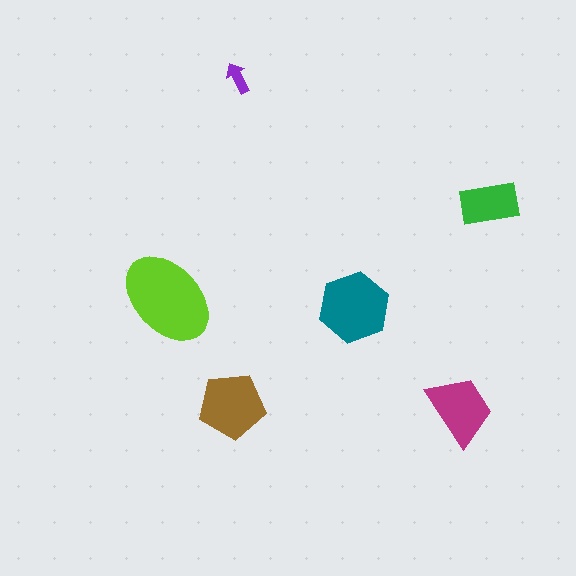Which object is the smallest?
The purple arrow.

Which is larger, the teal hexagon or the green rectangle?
The teal hexagon.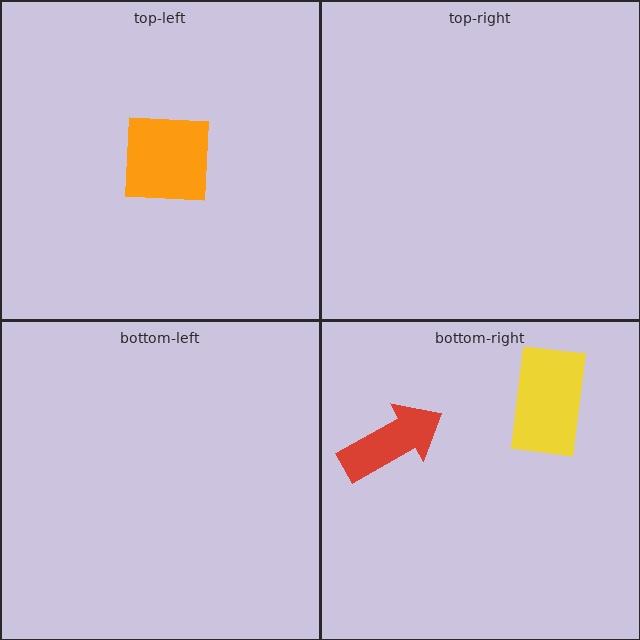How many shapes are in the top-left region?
1.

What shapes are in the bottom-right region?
The red arrow, the yellow rectangle.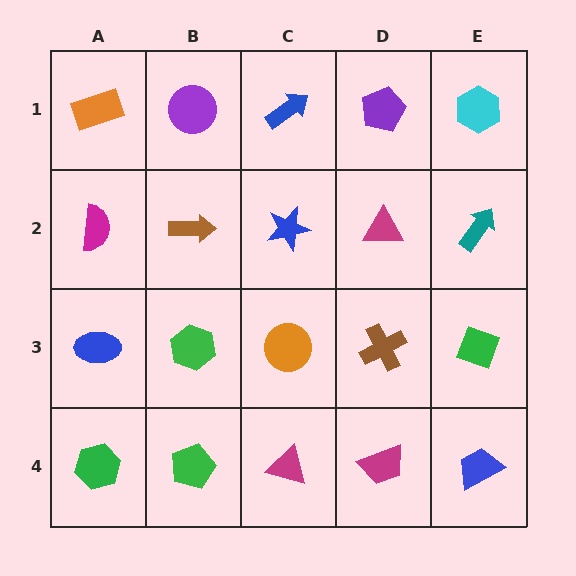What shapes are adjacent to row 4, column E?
A green diamond (row 3, column E), a magenta trapezoid (row 4, column D).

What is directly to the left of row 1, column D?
A blue arrow.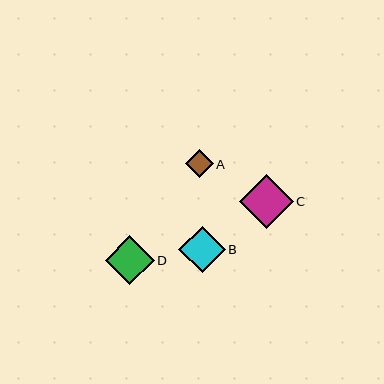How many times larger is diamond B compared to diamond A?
Diamond B is approximately 1.7 times the size of diamond A.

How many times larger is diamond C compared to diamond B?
Diamond C is approximately 1.2 times the size of diamond B.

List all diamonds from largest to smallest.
From largest to smallest: C, D, B, A.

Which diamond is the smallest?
Diamond A is the smallest with a size of approximately 28 pixels.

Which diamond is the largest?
Diamond C is the largest with a size of approximately 54 pixels.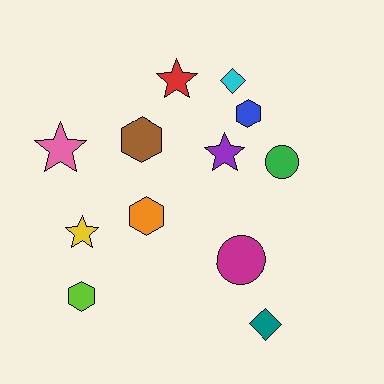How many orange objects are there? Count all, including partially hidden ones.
There is 1 orange object.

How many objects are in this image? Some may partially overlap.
There are 12 objects.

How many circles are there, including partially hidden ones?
There are 2 circles.